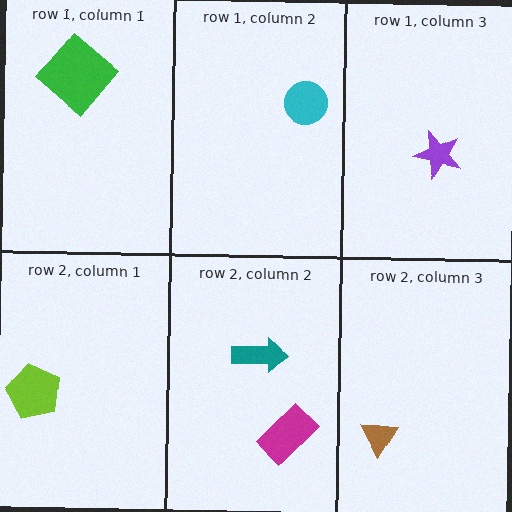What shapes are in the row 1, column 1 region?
The green diamond.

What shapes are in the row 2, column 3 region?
The brown triangle.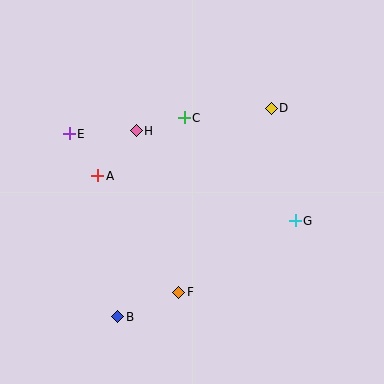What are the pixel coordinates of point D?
Point D is at (271, 108).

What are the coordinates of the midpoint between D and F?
The midpoint between D and F is at (225, 200).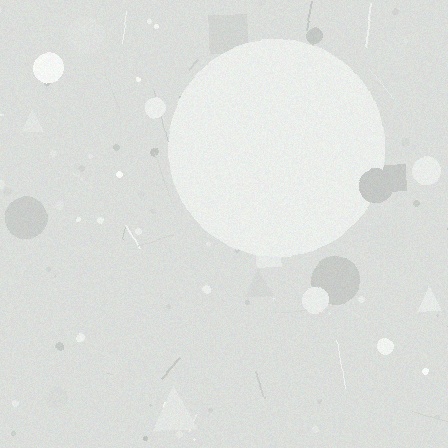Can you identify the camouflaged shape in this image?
The camouflaged shape is a circle.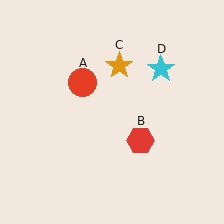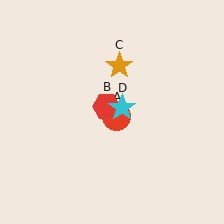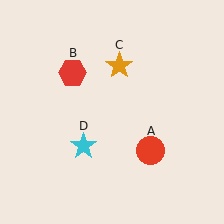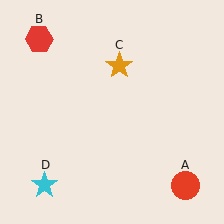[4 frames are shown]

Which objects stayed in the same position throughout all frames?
Orange star (object C) remained stationary.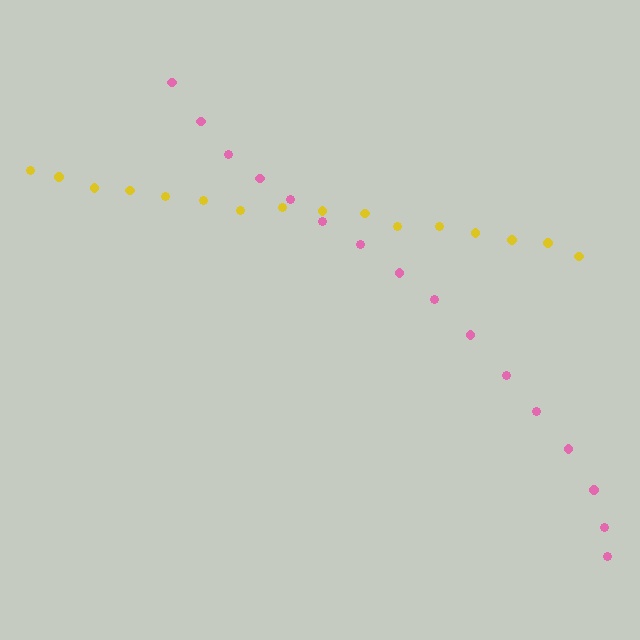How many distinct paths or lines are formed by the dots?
There are 2 distinct paths.